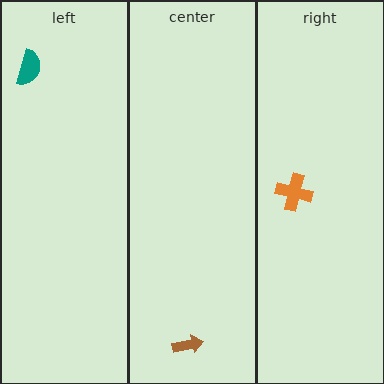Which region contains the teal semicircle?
The left region.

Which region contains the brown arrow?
The center region.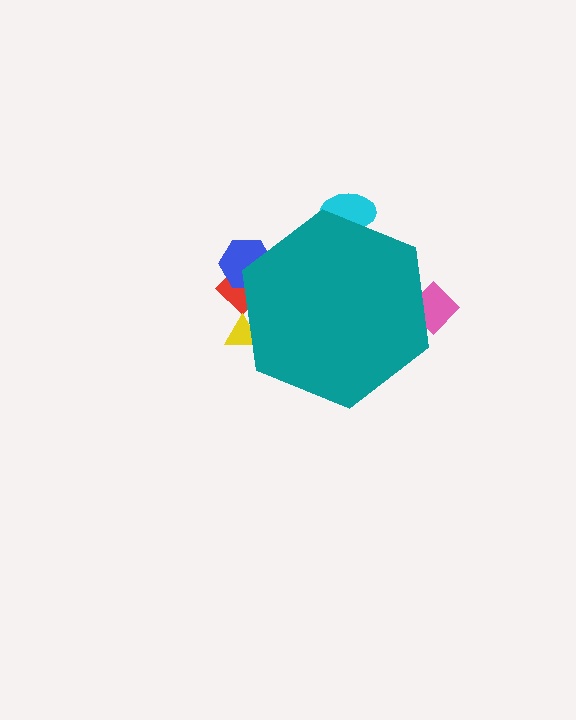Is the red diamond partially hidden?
Yes, the red diamond is partially hidden behind the teal hexagon.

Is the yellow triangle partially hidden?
Yes, the yellow triangle is partially hidden behind the teal hexagon.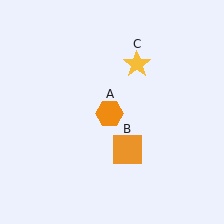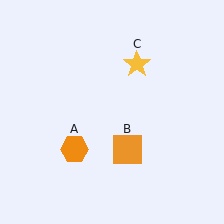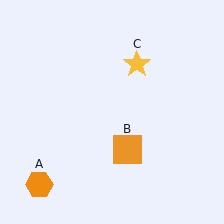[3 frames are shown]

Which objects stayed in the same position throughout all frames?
Orange square (object B) and yellow star (object C) remained stationary.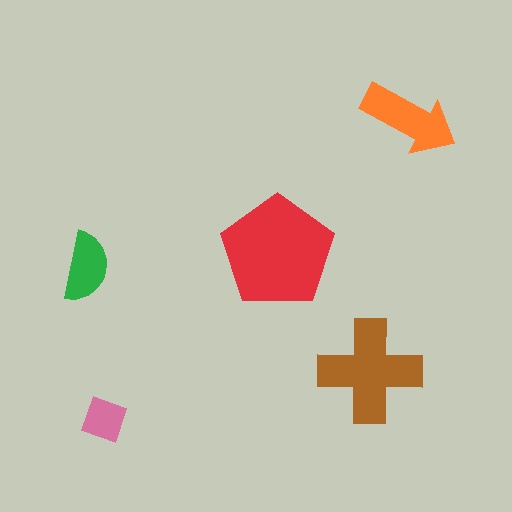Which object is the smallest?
The pink diamond.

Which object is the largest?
The red pentagon.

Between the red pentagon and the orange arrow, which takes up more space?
The red pentagon.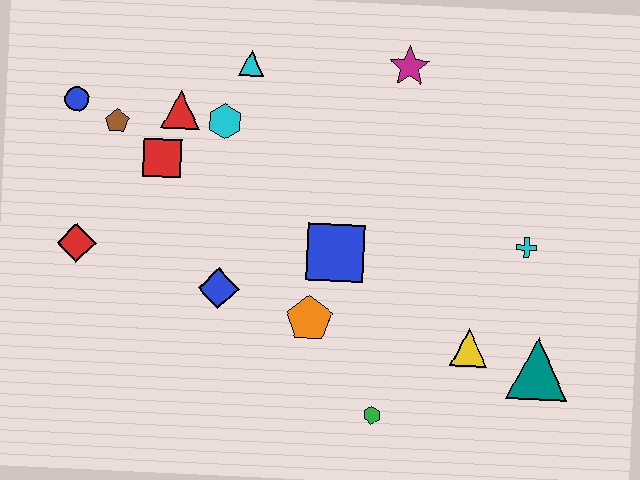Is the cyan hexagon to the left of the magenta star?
Yes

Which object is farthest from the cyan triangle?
The teal triangle is farthest from the cyan triangle.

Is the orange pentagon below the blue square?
Yes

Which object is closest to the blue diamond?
The orange pentagon is closest to the blue diamond.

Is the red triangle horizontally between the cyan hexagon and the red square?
Yes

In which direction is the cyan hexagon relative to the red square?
The cyan hexagon is to the right of the red square.